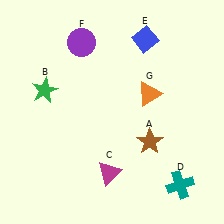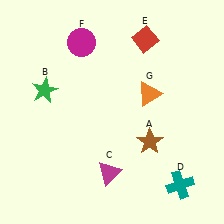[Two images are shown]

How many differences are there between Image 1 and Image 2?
There are 2 differences between the two images.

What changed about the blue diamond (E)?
In Image 1, E is blue. In Image 2, it changed to red.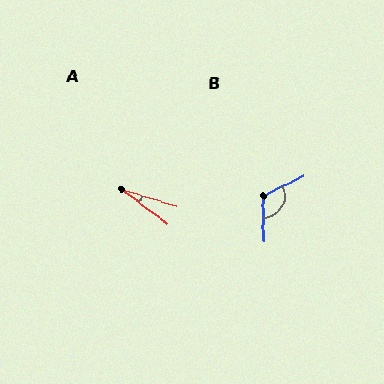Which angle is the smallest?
A, at approximately 20 degrees.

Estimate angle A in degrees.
Approximately 20 degrees.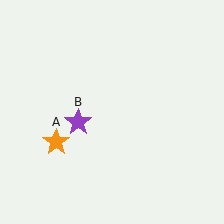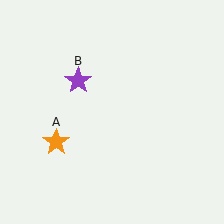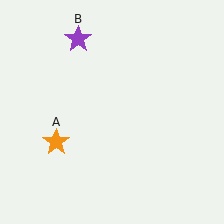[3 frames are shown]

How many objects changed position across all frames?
1 object changed position: purple star (object B).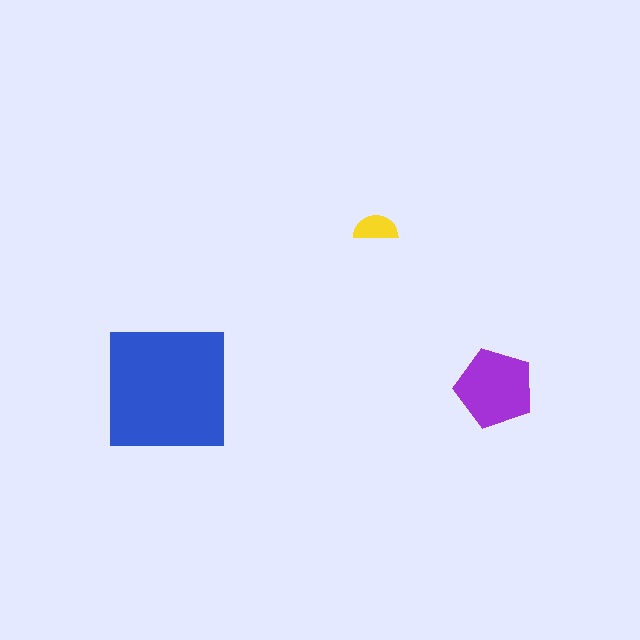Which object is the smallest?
The yellow semicircle.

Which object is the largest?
The blue square.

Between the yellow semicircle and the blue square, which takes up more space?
The blue square.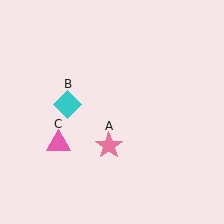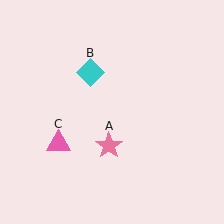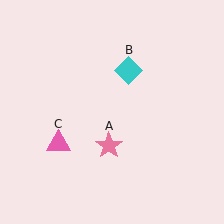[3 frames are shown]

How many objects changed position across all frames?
1 object changed position: cyan diamond (object B).